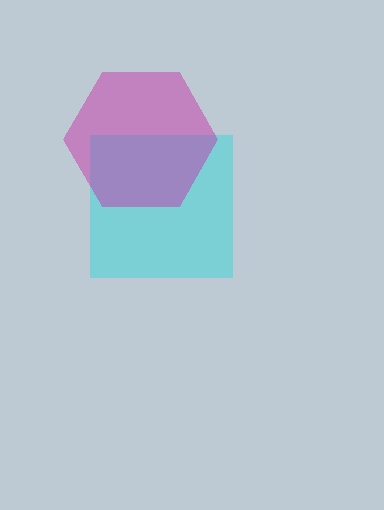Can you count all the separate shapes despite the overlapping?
Yes, there are 2 separate shapes.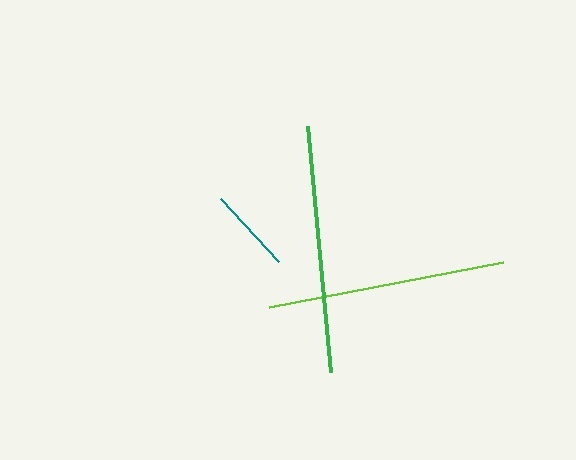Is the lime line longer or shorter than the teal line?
The lime line is longer than the teal line.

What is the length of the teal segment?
The teal segment is approximately 85 pixels long.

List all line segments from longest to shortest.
From longest to shortest: green, lime, teal.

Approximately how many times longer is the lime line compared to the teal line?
The lime line is approximately 2.8 times the length of the teal line.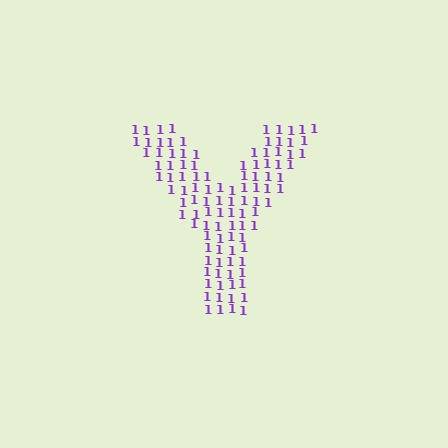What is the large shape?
The large shape is the letter Y.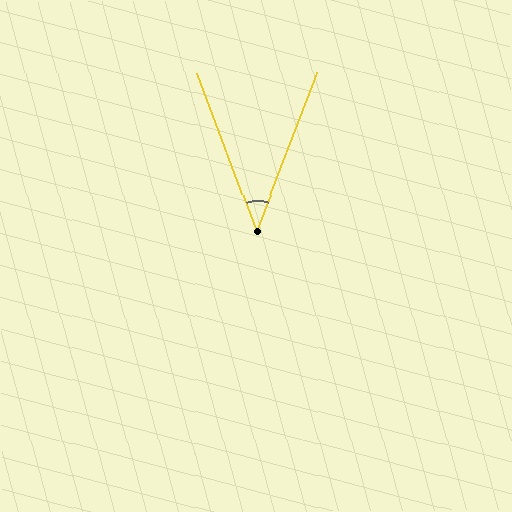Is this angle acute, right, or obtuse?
It is acute.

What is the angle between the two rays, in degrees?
Approximately 42 degrees.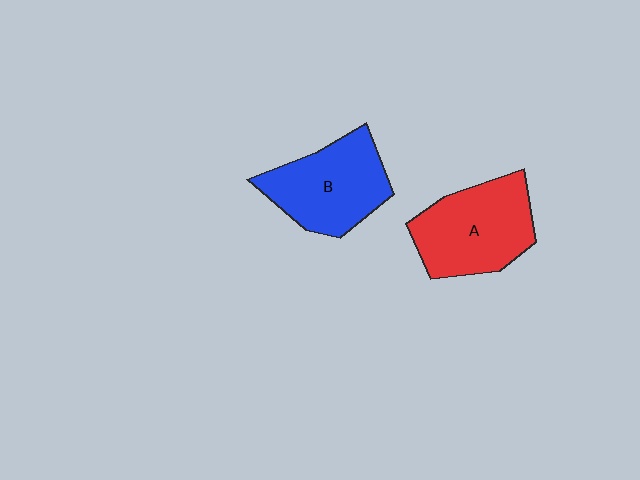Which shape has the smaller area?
Shape B (blue).